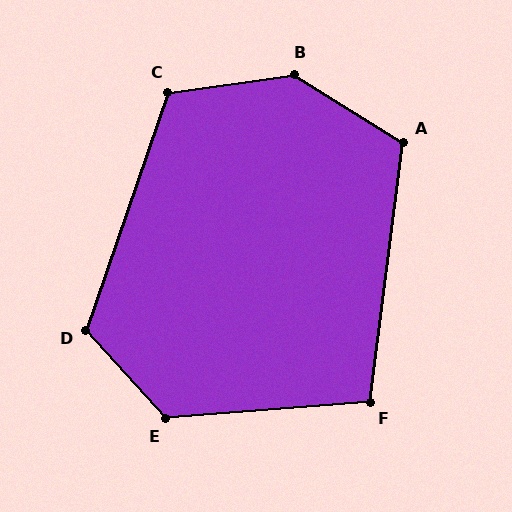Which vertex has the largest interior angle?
B, at approximately 140 degrees.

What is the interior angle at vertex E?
Approximately 128 degrees (obtuse).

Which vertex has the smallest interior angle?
F, at approximately 102 degrees.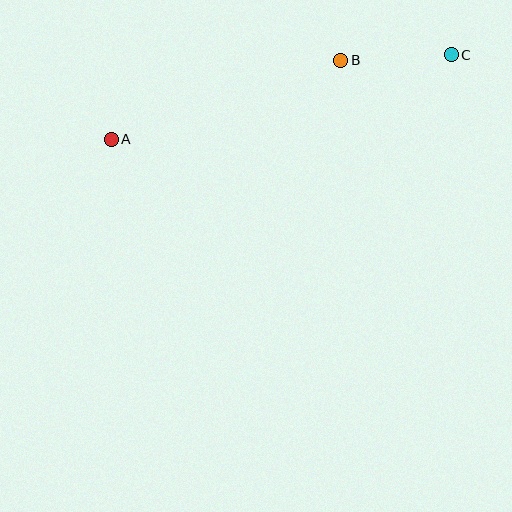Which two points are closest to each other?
Points B and C are closest to each other.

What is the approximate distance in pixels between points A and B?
The distance between A and B is approximately 243 pixels.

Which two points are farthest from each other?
Points A and C are farthest from each other.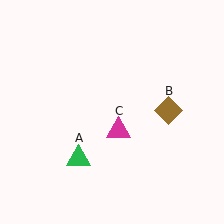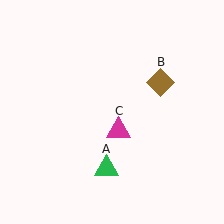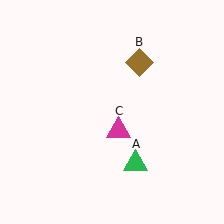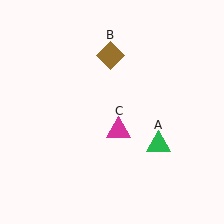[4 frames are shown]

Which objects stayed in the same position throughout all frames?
Magenta triangle (object C) remained stationary.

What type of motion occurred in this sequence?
The green triangle (object A), brown diamond (object B) rotated counterclockwise around the center of the scene.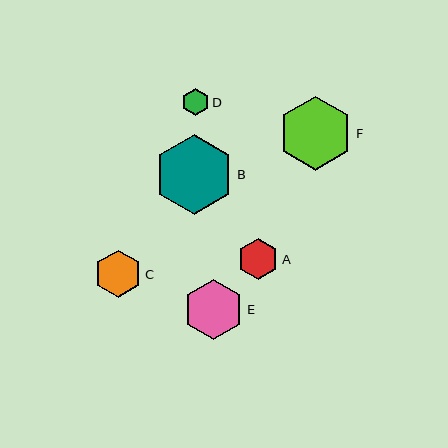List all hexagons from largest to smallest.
From largest to smallest: B, F, E, C, A, D.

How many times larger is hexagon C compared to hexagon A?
Hexagon C is approximately 1.2 times the size of hexagon A.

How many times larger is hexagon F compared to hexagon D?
Hexagon F is approximately 2.8 times the size of hexagon D.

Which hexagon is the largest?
Hexagon B is the largest with a size of approximately 80 pixels.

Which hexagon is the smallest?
Hexagon D is the smallest with a size of approximately 27 pixels.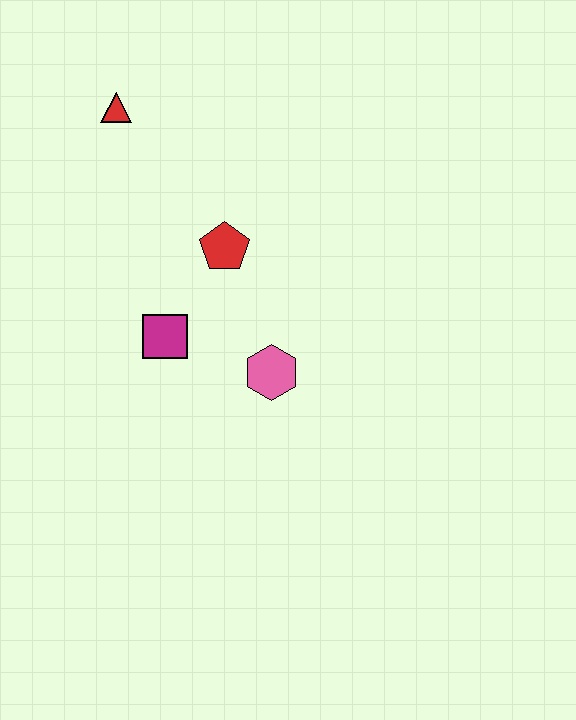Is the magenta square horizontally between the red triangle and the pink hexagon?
Yes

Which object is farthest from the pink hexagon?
The red triangle is farthest from the pink hexagon.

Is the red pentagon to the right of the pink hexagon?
No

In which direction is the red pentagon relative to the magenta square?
The red pentagon is above the magenta square.